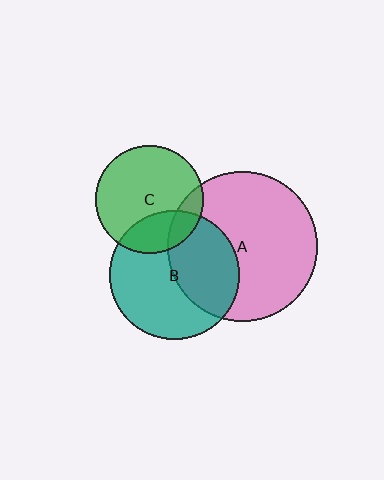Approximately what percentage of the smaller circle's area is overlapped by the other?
Approximately 40%.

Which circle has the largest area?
Circle A (pink).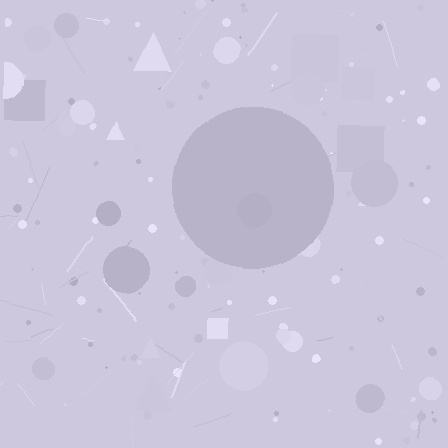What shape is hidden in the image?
A circle is hidden in the image.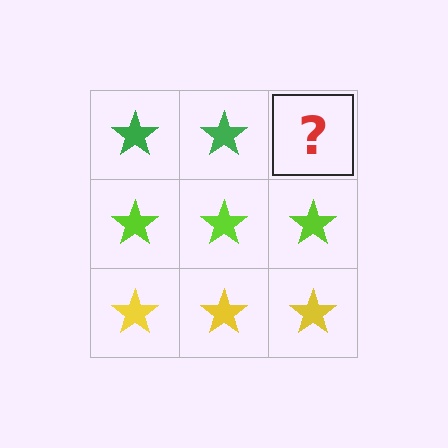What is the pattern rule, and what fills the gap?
The rule is that each row has a consistent color. The gap should be filled with a green star.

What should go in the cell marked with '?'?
The missing cell should contain a green star.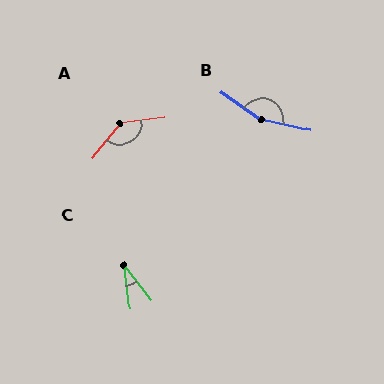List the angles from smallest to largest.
C (31°), A (136°), B (158°).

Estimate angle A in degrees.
Approximately 136 degrees.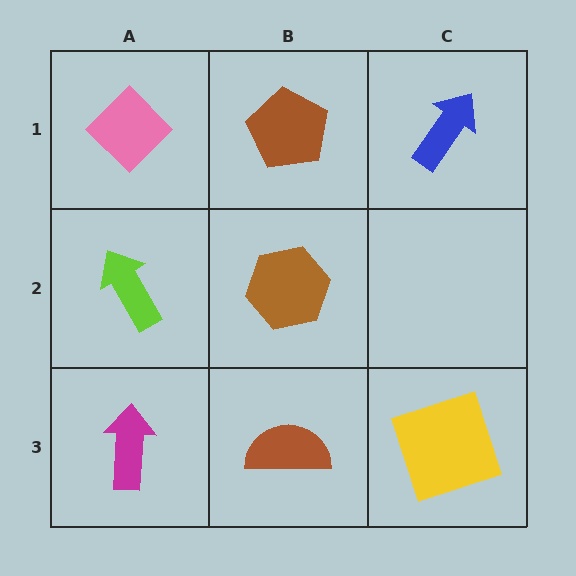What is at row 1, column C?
A blue arrow.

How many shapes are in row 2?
2 shapes.